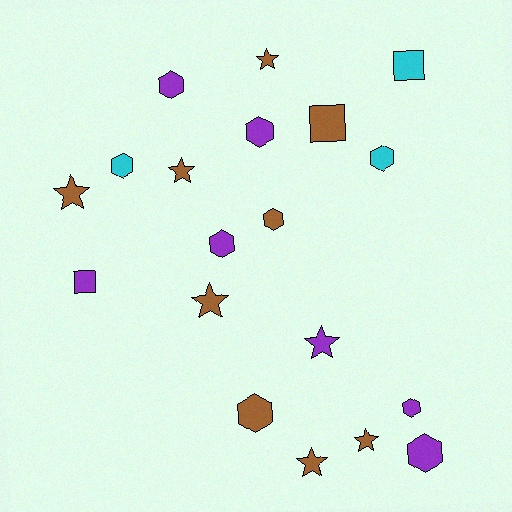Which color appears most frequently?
Brown, with 9 objects.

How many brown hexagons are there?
There are 2 brown hexagons.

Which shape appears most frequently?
Hexagon, with 9 objects.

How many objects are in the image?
There are 19 objects.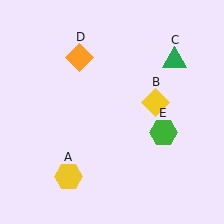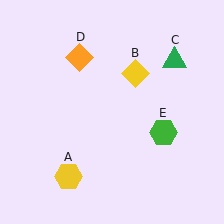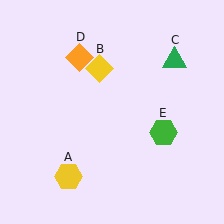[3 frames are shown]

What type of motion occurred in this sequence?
The yellow diamond (object B) rotated counterclockwise around the center of the scene.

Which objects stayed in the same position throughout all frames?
Yellow hexagon (object A) and green triangle (object C) and orange diamond (object D) and green hexagon (object E) remained stationary.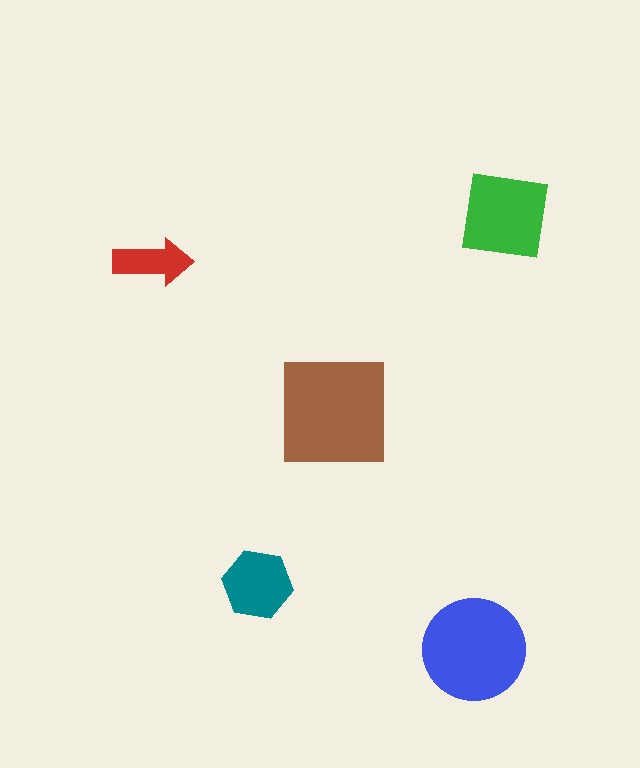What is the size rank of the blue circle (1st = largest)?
2nd.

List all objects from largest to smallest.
The brown square, the blue circle, the green square, the teal hexagon, the red arrow.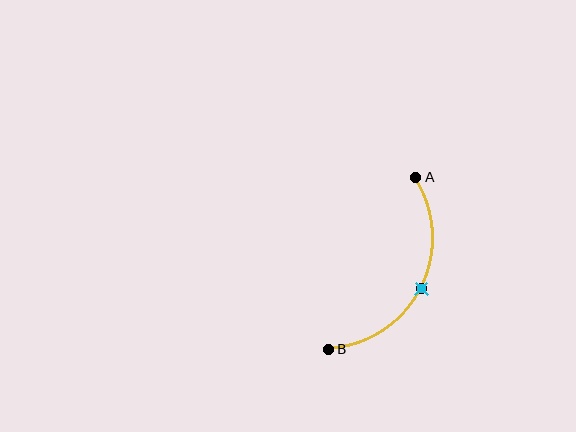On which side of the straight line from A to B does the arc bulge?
The arc bulges to the right of the straight line connecting A and B.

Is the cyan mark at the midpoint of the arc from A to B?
Yes. The cyan mark lies on the arc at equal arc-length from both A and B — it is the arc midpoint.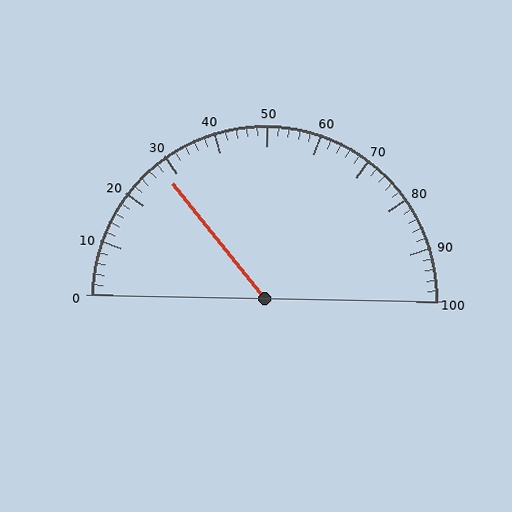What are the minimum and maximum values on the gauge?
The gauge ranges from 0 to 100.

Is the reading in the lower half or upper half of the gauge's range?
The reading is in the lower half of the range (0 to 100).